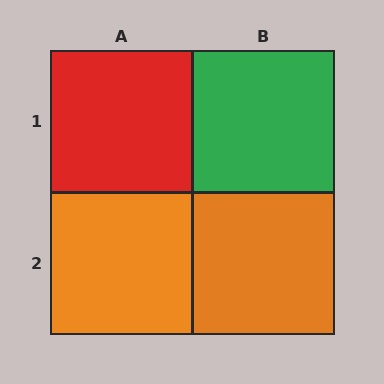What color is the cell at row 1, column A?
Red.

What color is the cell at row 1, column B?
Green.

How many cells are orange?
2 cells are orange.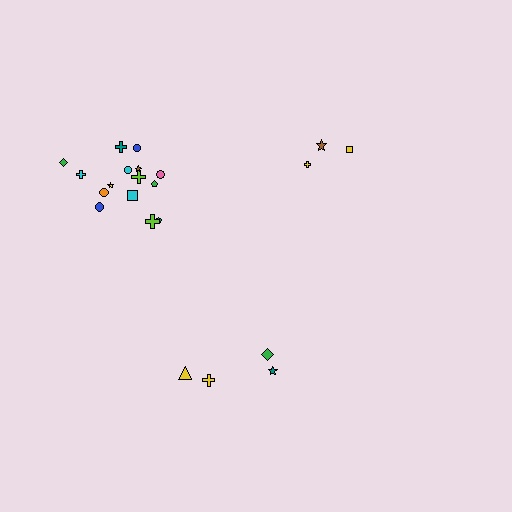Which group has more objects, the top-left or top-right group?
The top-left group.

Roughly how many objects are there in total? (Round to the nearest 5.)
Roughly 20 objects in total.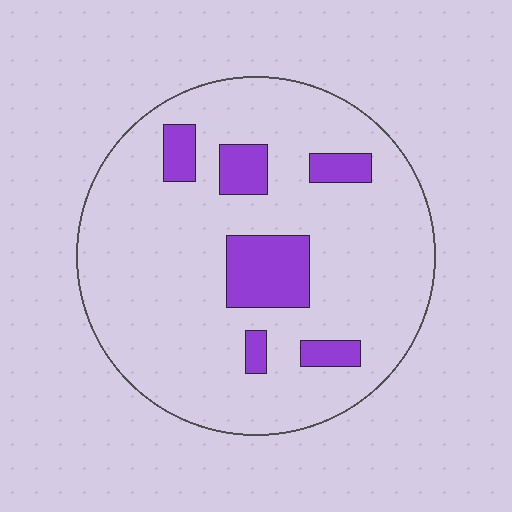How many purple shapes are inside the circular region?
6.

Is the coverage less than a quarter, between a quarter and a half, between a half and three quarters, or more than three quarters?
Less than a quarter.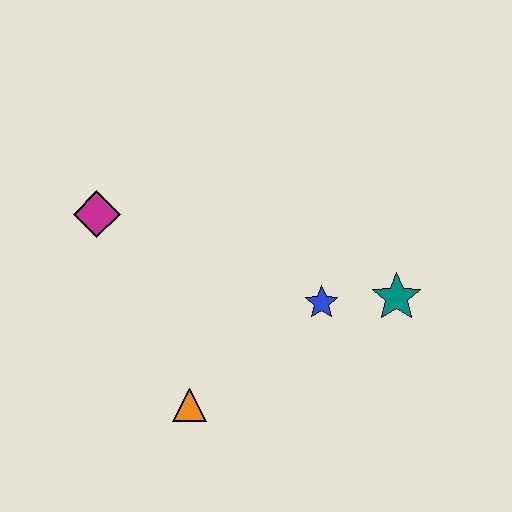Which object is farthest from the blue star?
The magenta diamond is farthest from the blue star.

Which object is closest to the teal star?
The blue star is closest to the teal star.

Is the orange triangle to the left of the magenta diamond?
No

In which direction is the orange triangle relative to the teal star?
The orange triangle is to the left of the teal star.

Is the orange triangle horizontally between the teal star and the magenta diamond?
Yes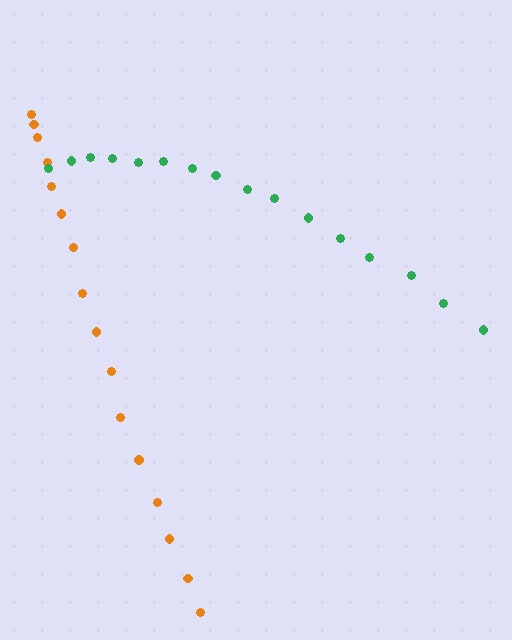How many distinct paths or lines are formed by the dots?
There are 2 distinct paths.